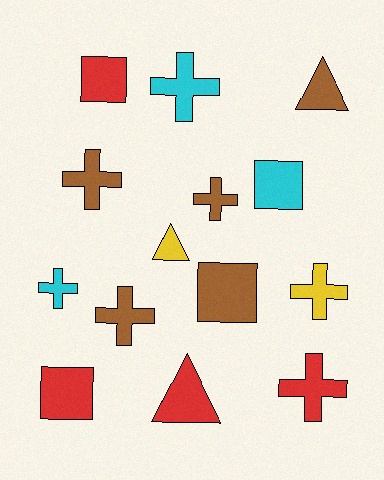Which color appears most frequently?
Brown, with 5 objects.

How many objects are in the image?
There are 14 objects.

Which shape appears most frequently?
Cross, with 7 objects.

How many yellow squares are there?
There are no yellow squares.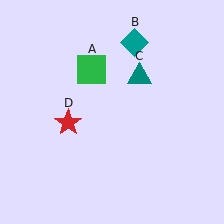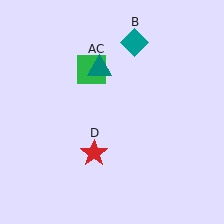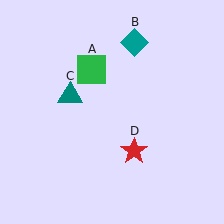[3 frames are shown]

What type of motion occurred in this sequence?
The teal triangle (object C), red star (object D) rotated counterclockwise around the center of the scene.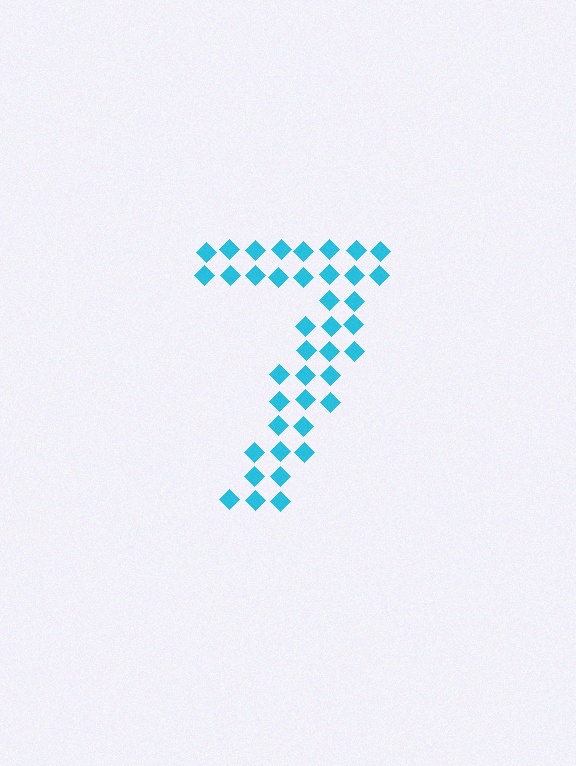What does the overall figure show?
The overall figure shows the digit 7.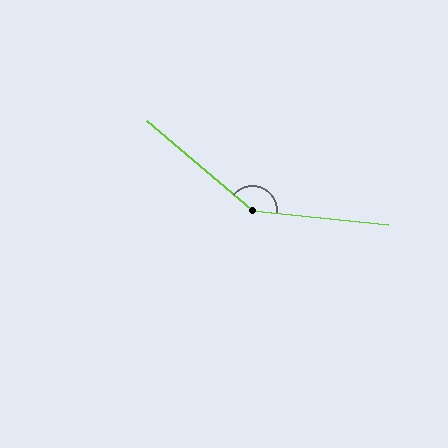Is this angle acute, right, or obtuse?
It is obtuse.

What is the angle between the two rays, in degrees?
Approximately 145 degrees.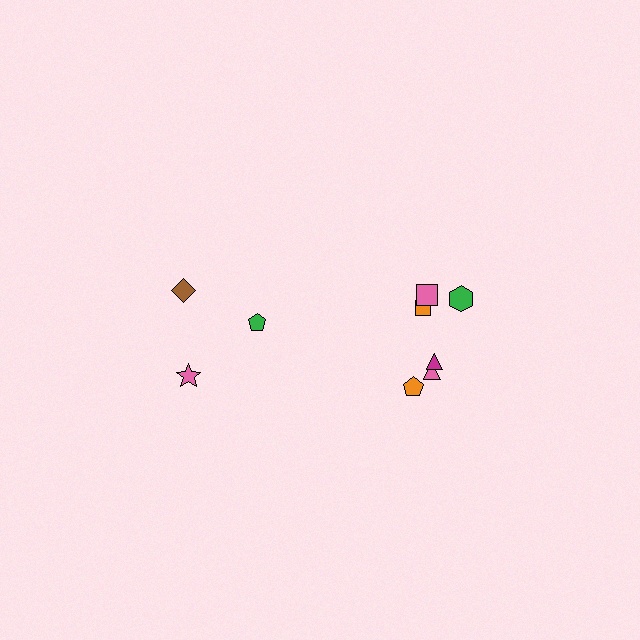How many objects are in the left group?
There are 3 objects.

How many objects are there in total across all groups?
There are 9 objects.